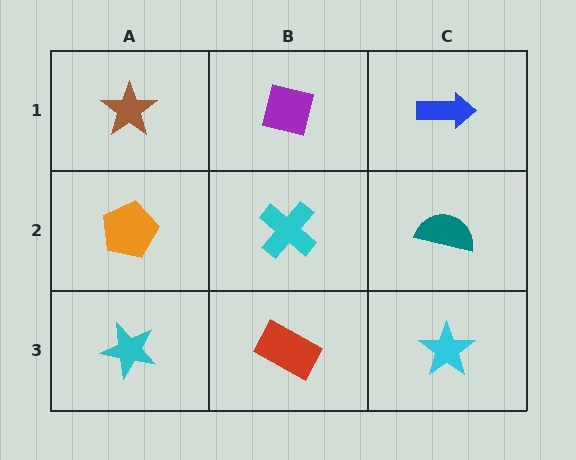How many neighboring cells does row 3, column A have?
2.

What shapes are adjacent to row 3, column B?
A cyan cross (row 2, column B), a cyan star (row 3, column A), a cyan star (row 3, column C).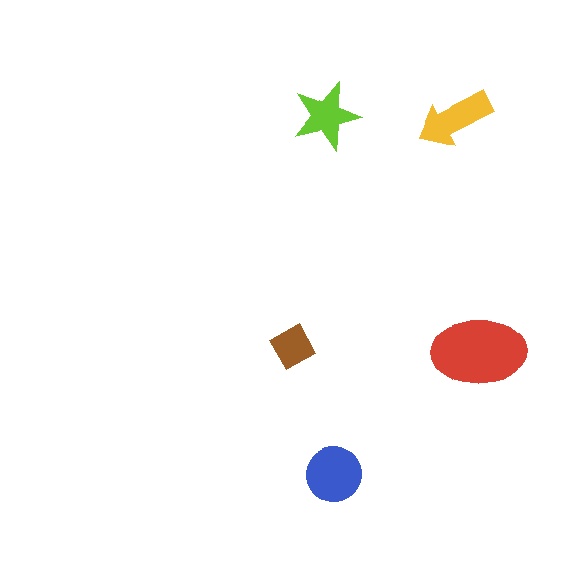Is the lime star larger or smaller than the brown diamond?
Larger.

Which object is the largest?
The red ellipse.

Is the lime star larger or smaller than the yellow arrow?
Smaller.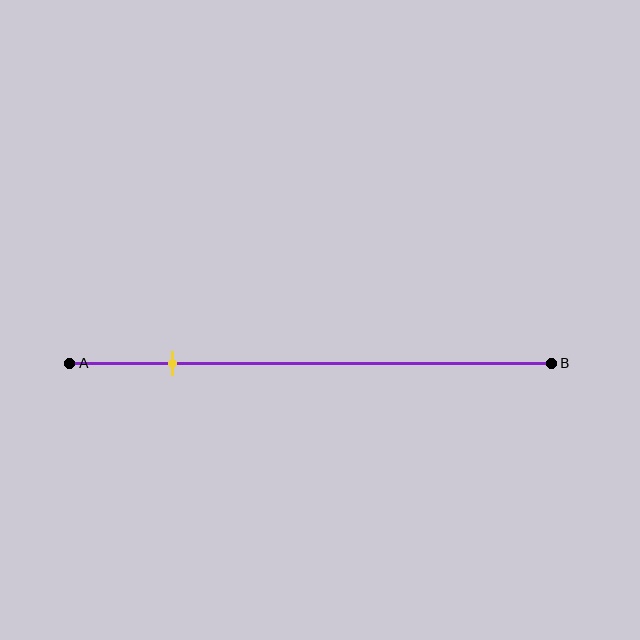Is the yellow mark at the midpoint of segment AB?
No, the mark is at about 20% from A, not at the 50% midpoint.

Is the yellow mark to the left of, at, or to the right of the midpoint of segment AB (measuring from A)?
The yellow mark is to the left of the midpoint of segment AB.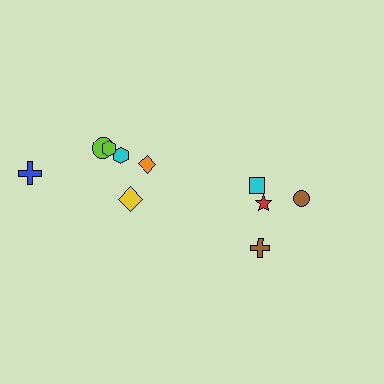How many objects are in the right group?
There are 4 objects.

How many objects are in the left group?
There are 6 objects.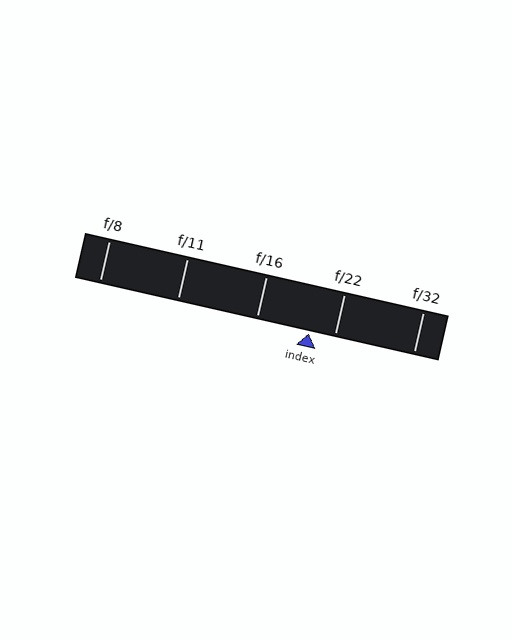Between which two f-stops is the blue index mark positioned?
The index mark is between f/16 and f/22.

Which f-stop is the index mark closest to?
The index mark is closest to f/22.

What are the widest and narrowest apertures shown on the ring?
The widest aperture shown is f/8 and the narrowest is f/32.